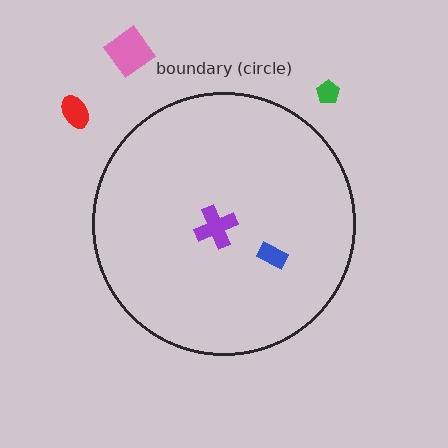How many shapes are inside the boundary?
2 inside, 3 outside.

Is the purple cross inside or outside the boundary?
Inside.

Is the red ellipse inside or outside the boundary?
Outside.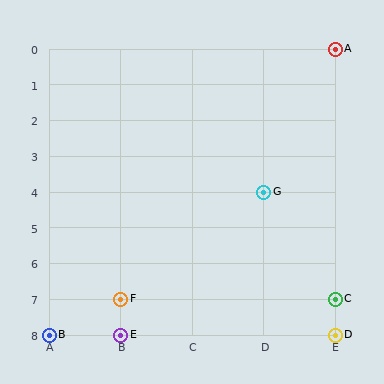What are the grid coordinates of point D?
Point D is at grid coordinates (E, 8).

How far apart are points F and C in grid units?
Points F and C are 3 columns apart.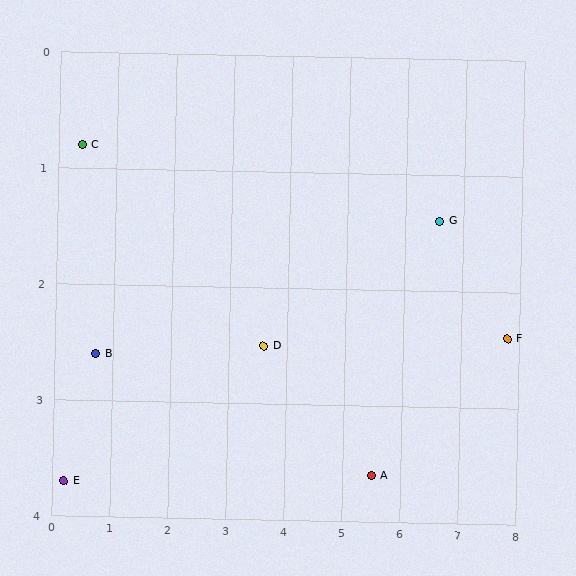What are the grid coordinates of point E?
Point E is at approximately (0.2, 3.7).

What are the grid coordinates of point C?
Point C is at approximately (0.4, 0.8).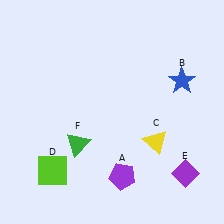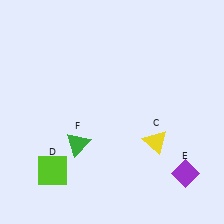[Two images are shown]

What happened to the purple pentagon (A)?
The purple pentagon (A) was removed in Image 2. It was in the bottom-right area of Image 1.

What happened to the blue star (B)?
The blue star (B) was removed in Image 2. It was in the top-right area of Image 1.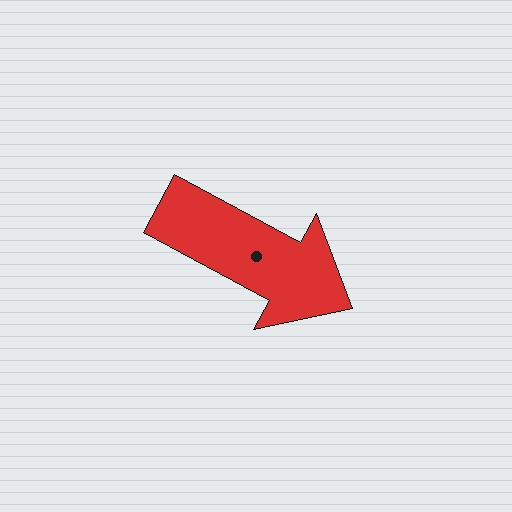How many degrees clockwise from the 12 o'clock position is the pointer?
Approximately 119 degrees.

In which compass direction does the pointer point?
Southeast.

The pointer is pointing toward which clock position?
Roughly 4 o'clock.